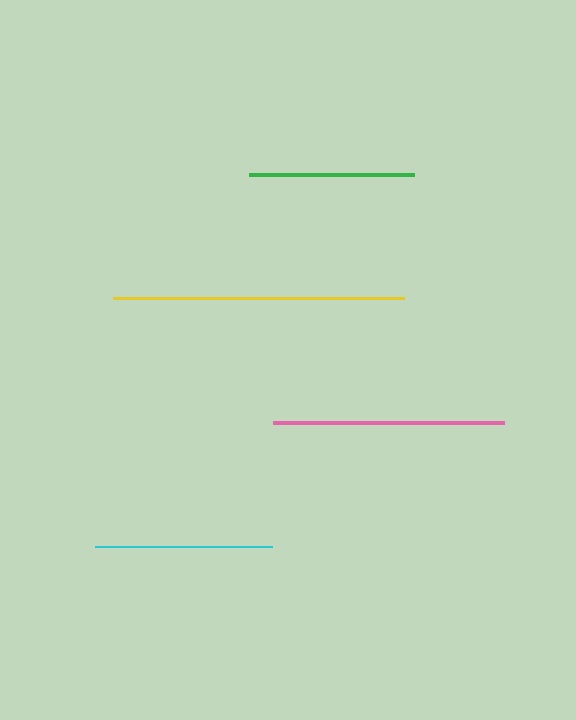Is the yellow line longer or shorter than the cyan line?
The yellow line is longer than the cyan line.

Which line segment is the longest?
The yellow line is the longest at approximately 291 pixels.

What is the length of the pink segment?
The pink segment is approximately 231 pixels long.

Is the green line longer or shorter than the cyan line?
The cyan line is longer than the green line.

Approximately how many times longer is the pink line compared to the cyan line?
The pink line is approximately 1.3 times the length of the cyan line.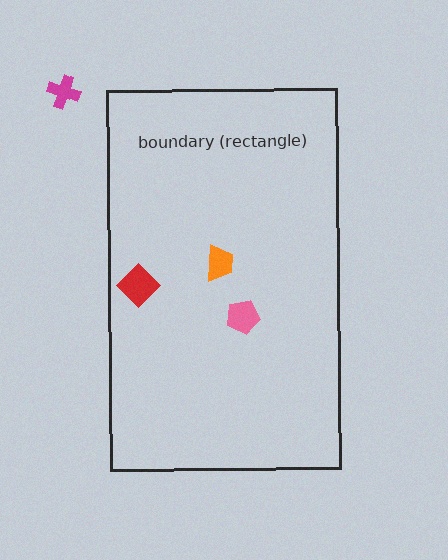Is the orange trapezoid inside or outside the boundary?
Inside.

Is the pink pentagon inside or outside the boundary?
Inside.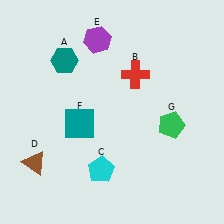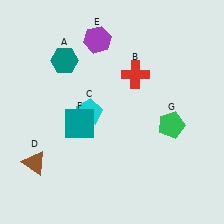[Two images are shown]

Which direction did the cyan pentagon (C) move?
The cyan pentagon (C) moved up.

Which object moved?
The cyan pentagon (C) moved up.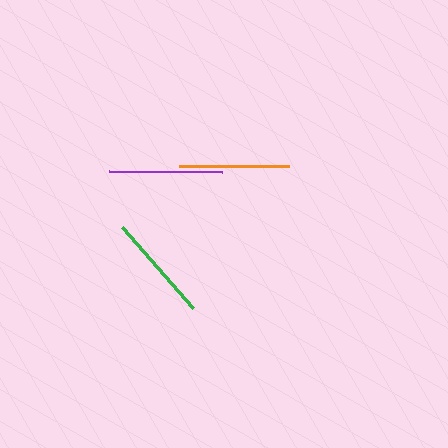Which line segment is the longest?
The purple line is the longest at approximately 113 pixels.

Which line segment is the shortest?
The green line is the shortest at approximately 107 pixels.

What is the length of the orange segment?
The orange segment is approximately 110 pixels long.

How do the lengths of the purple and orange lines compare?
The purple and orange lines are approximately the same length.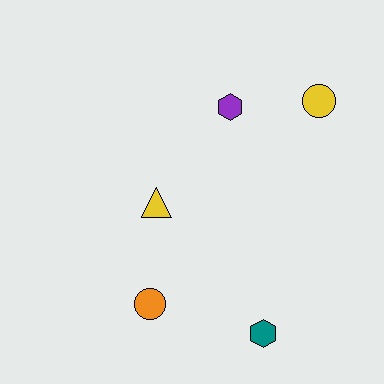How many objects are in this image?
There are 5 objects.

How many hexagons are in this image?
There are 2 hexagons.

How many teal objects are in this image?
There is 1 teal object.